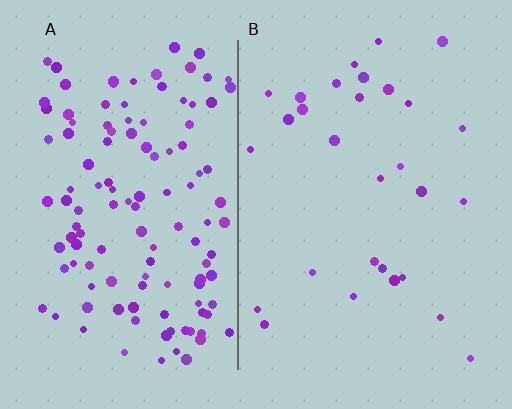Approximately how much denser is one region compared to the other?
Approximately 4.3× — region A over region B.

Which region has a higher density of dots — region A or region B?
A (the left).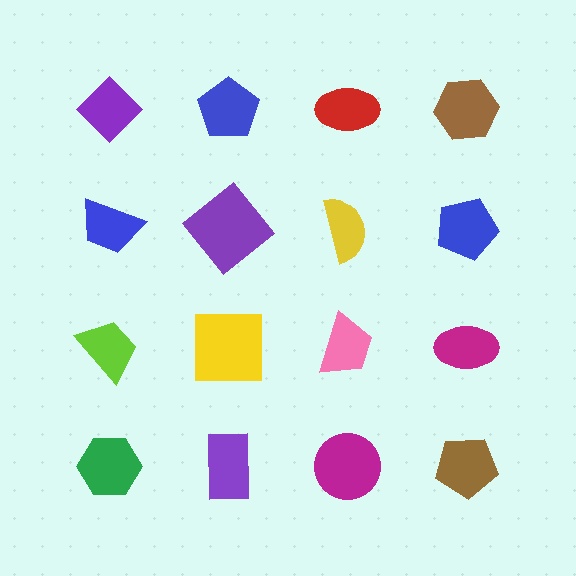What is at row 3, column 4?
A magenta ellipse.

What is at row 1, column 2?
A blue pentagon.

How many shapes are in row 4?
4 shapes.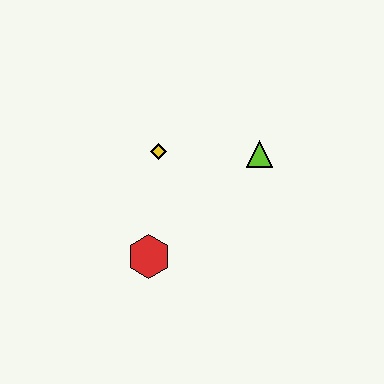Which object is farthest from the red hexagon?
The lime triangle is farthest from the red hexagon.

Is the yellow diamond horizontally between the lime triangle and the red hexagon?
Yes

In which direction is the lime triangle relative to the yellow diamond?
The lime triangle is to the right of the yellow diamond.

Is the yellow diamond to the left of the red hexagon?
No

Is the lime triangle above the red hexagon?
Yes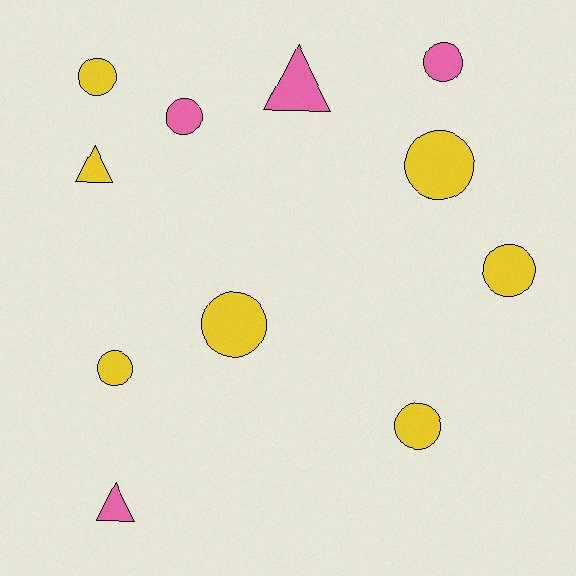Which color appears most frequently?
Yellow, with 7 objects.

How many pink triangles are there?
There are 2 pink triangles.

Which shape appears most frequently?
Circle, with 8 objects.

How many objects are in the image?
There are 11 objects.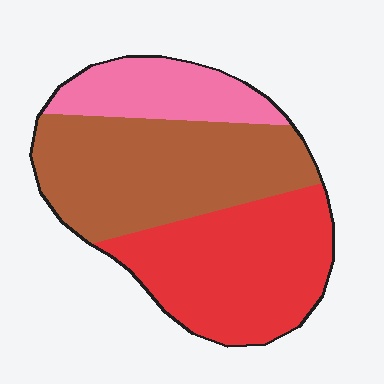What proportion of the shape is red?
Red covers about 40% of the shape.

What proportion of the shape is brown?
Brown covers 43% of the shape.